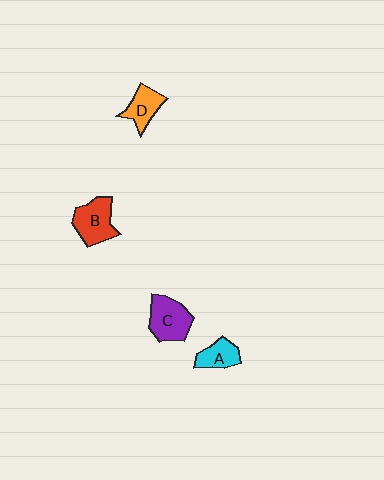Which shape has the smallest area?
Shape A (cyan).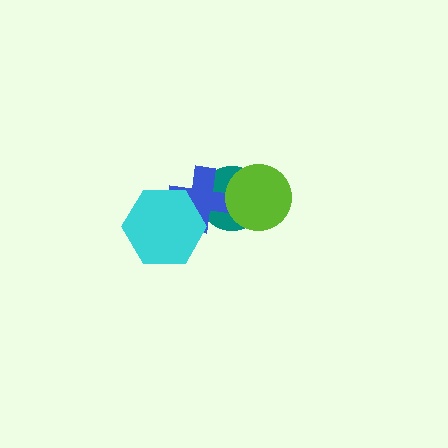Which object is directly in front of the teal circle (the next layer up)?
The blue cross is directly in front of the teal circle.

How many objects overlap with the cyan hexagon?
1 object overlaps with the cyan hexagon.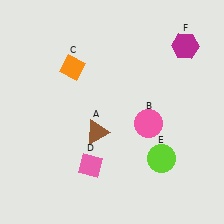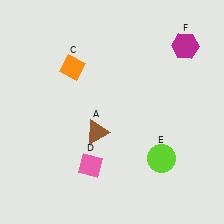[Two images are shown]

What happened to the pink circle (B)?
The pink circle (B) was removed in Image 2. It was in the bottom-right area of Image 1.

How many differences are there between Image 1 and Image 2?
There is 1 difference between the two images.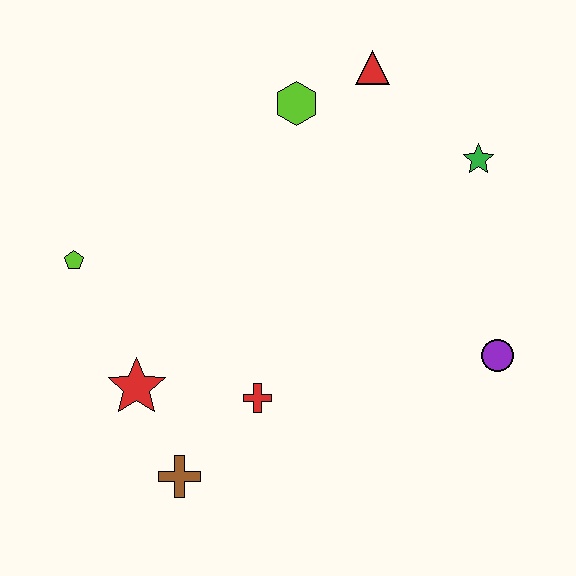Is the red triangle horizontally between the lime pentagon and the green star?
Yes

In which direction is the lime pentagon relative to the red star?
The lime pentagon is above the red star.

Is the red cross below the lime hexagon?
Yes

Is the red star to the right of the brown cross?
No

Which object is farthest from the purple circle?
The lime pentagon is farthest from the purple circle.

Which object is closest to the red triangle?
The lime hexagon is closest to the red triangle.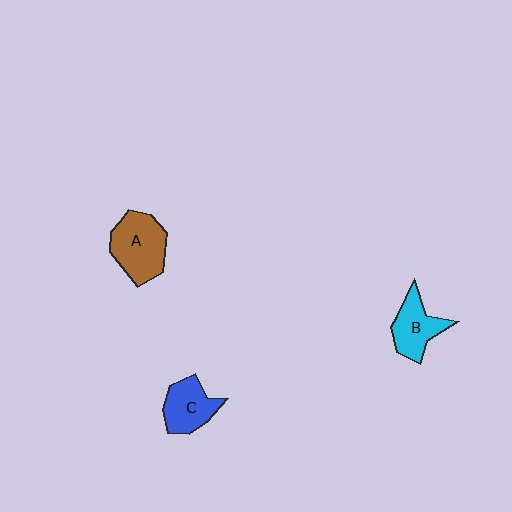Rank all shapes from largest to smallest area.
From largest to smallest: A (brown), C (blue), B (cyan).